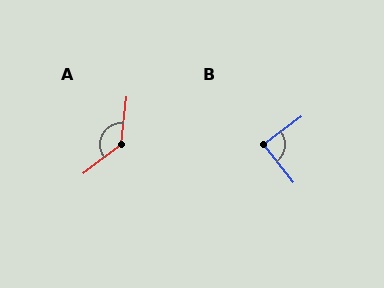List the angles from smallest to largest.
B (88°), A (135°).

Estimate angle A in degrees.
Approximately 135 degrees.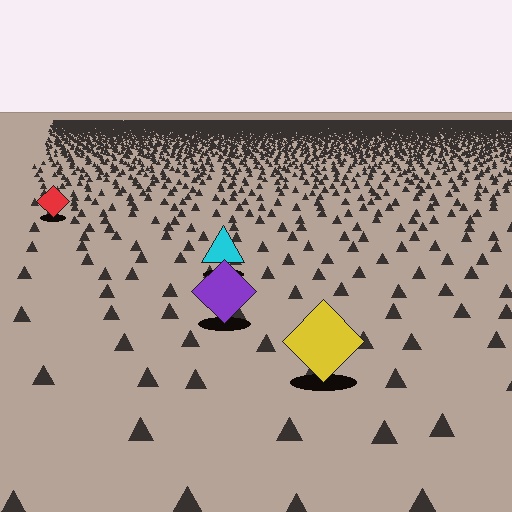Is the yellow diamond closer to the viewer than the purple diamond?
Yes. The yellow diamond is closer — you can tell from the texture gradient: the ground texture is coarser near it.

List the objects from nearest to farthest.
From nearest to farthest: the yellow diamond, the purple diamond, the cyan triangle, the red diamond.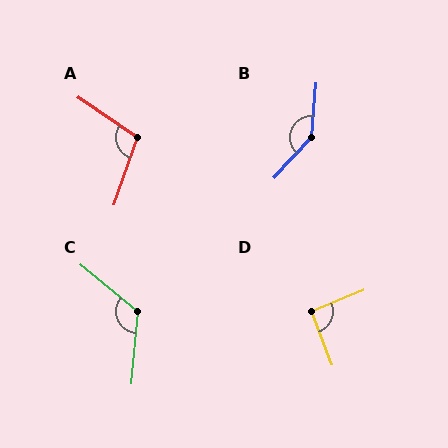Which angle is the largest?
B, at approximately 143 degrees.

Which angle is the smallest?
D, at approximately 92 degrees.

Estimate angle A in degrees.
Approximately 105 degrees.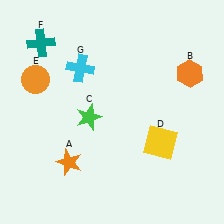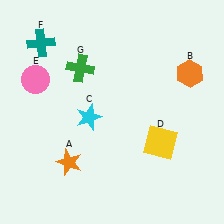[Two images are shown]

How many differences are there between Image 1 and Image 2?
There are 3 differences between the two images.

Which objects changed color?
C changed from green to cyan. E changed from orange to pink. G changed from cyan to green.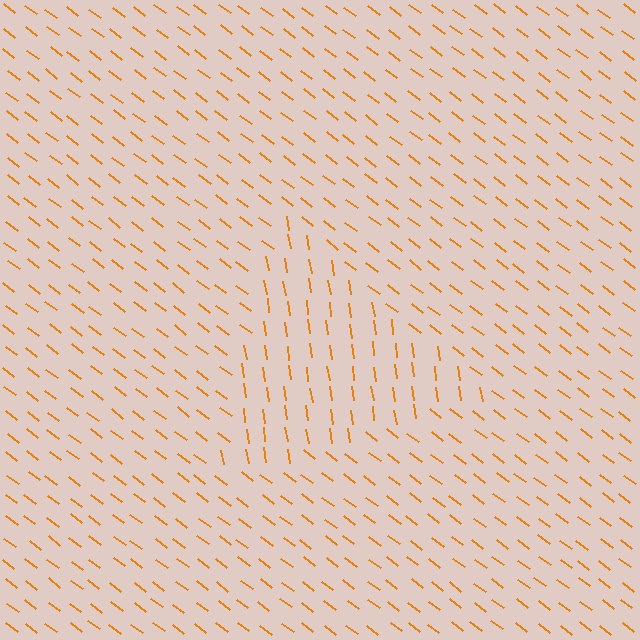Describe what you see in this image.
The image is filled with small orange line segments. A triangle region in the image has lines oriented differently from the surrounding lines, creating a visible texture boundary.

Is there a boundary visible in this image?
Yes, there is a texture boundary formed by a change in line orientation.